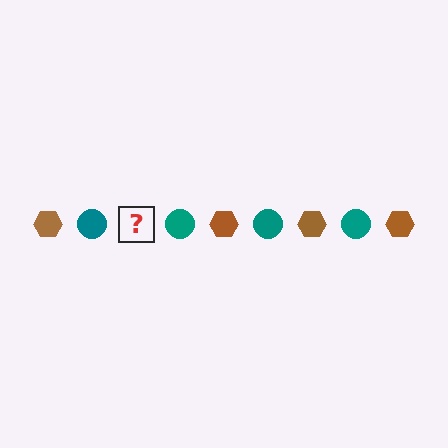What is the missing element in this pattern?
The missing element is a brown hexagon.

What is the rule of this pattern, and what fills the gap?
The rule is that the pattern alternates between brown hexagon and teal circle. The gap should be filled with a brown hexagon.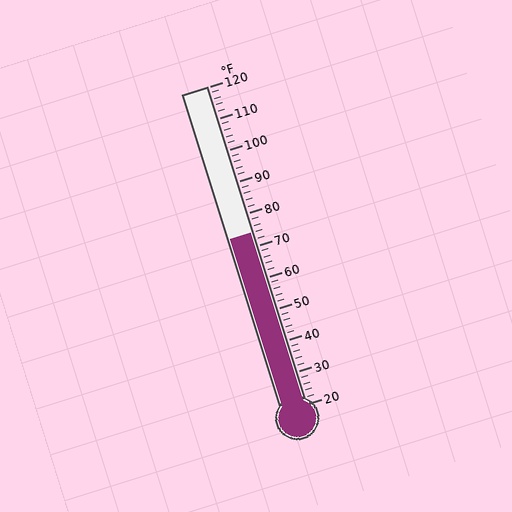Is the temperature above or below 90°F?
The temperature is below 90°F.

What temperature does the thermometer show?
The thermometer shows approximately 74°F.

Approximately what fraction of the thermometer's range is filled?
The thermometer is filled to approximately 55% of its range.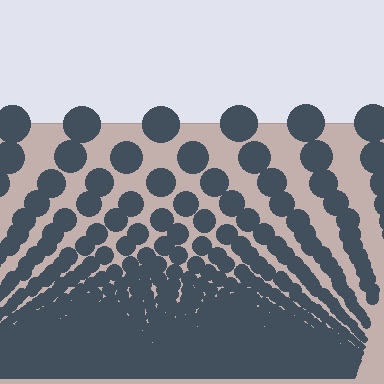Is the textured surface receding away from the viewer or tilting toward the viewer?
The surface appears to tilt toward the viewer. Texture elements get larger and sparser toward the top.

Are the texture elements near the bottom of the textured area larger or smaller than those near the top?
Smaller. The gradient is inverted — elements near the bottom are smaller and denser.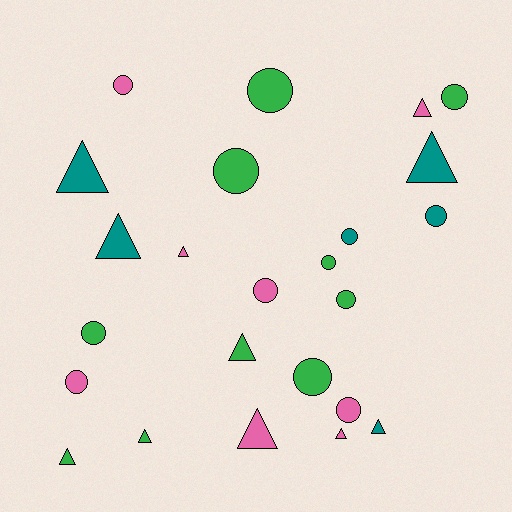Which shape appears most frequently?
Circle, with 13 objects.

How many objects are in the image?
There are 24 objects.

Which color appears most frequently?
Green, with 10 objects.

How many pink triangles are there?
There are 4 pink triangles.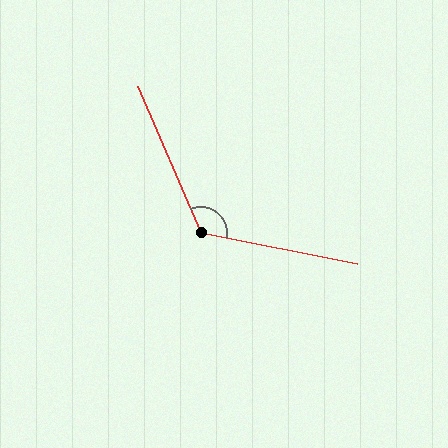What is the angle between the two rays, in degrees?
Approximately 124 degrees.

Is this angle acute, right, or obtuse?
It is obtuse.